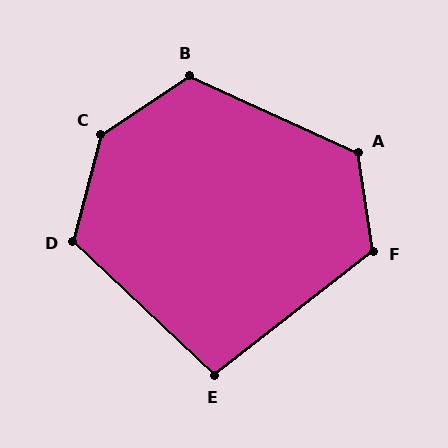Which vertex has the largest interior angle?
C, at approximately 138 degrees.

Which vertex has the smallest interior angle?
E, at approximately 99 degrees.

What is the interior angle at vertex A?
Approximately 123 degrees (obtuse).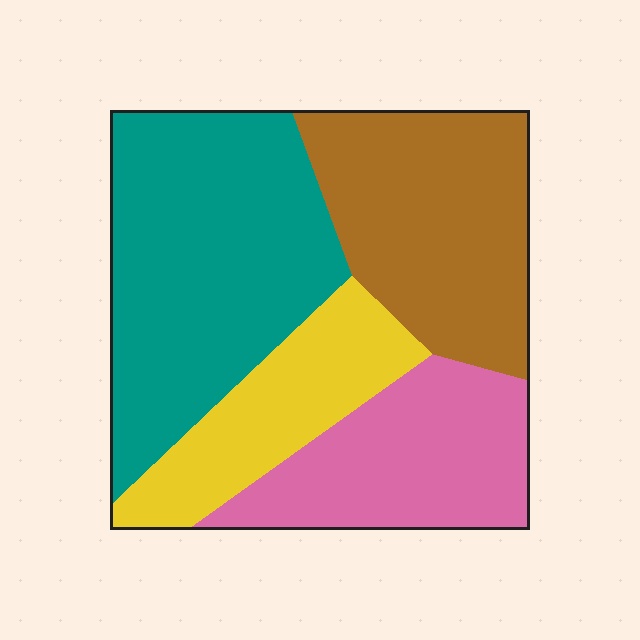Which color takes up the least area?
Yellow, at roughly 15%.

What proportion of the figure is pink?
Pink takes up less than a quarter of the figure.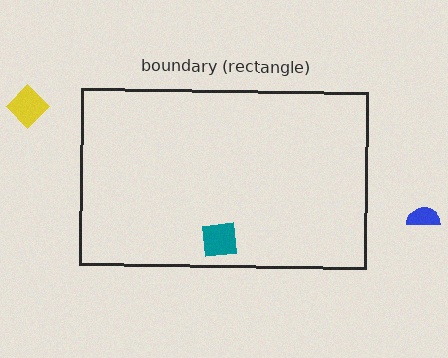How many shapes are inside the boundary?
1 inside, 2 outside.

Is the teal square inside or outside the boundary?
Inside.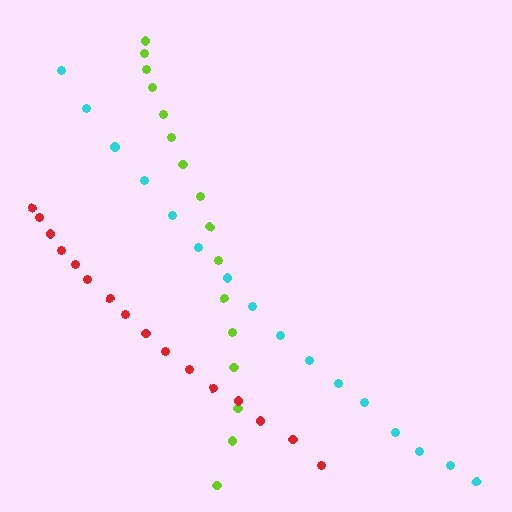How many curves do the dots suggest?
There are 3 distinct paths.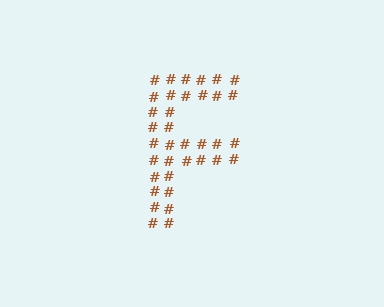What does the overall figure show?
The overall figure shows the letter F.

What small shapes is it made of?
It is made of small hash symbols.